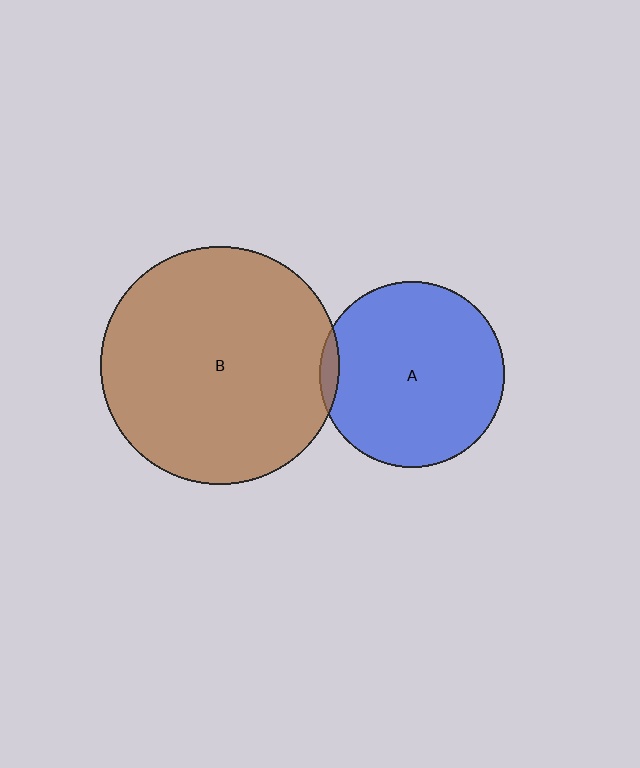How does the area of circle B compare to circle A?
Approximately 1.6 times.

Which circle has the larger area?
Circle B (brown).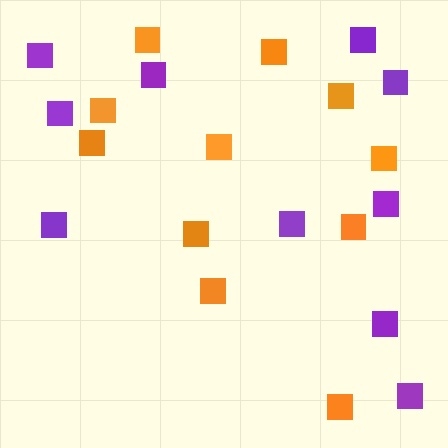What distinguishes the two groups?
There are 2 groups: one group of orange squares (11) and one group of purple squares (10).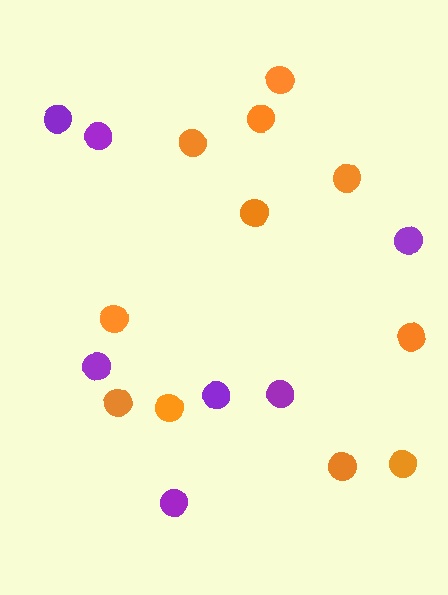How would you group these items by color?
There are 2 groups: one group of orange circles (11) and one group of purple circles (7).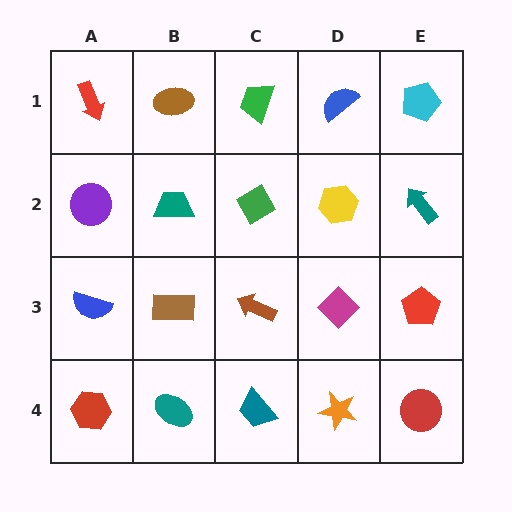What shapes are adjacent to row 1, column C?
A green diamond (row 2, column C), a brown ellipse (row 1, column B), a blue semicircle (row 1, column D).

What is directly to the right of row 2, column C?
A yellow hexagon.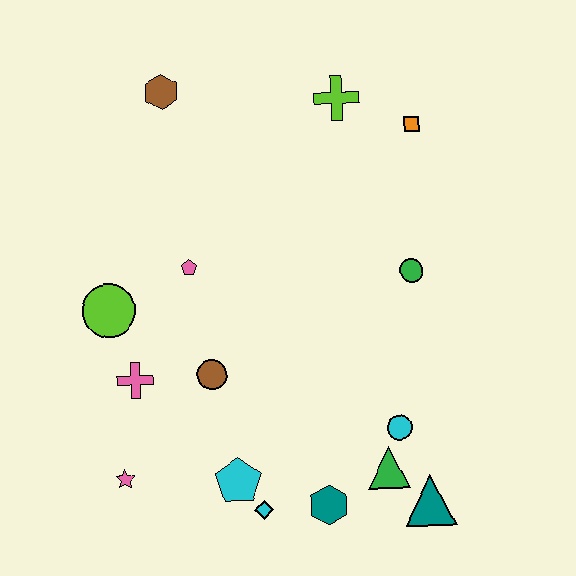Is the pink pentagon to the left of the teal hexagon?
Yes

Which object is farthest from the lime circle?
The teal triangle is farthest from the lime circle.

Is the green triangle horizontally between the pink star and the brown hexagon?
No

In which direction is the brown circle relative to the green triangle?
The brown circle is to the left of the green triangle.